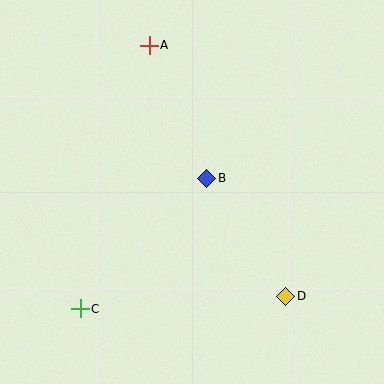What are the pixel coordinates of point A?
Point A is at (149, 45).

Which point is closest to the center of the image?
Point B at (207, 178) is closest to the center.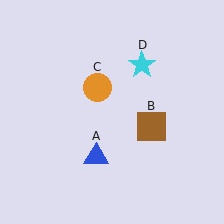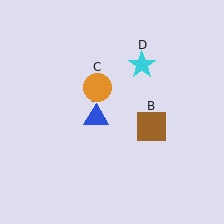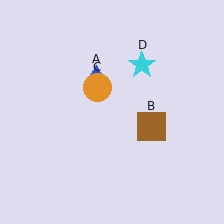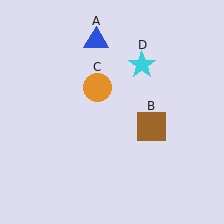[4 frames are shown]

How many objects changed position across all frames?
1 object changed position: blue triangle (object A).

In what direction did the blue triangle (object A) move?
The blue triangle (object A) moved up.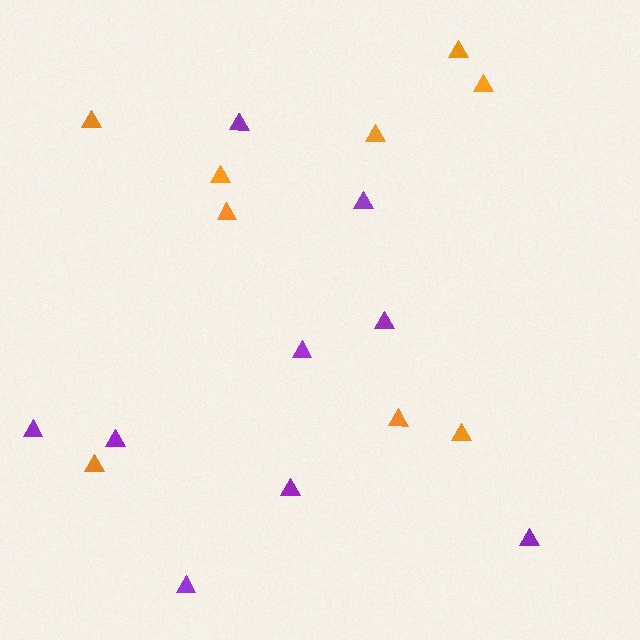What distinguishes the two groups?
There are 2 groups: one group of orange triangles (9) and one group of purple triangles (9).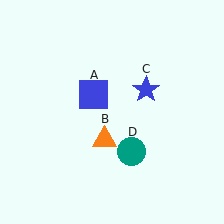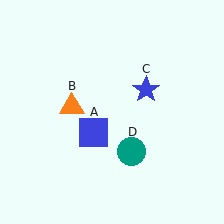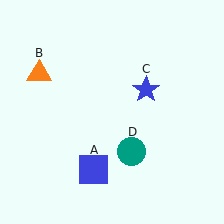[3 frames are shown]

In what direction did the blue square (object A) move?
The blue square (object A) moved down.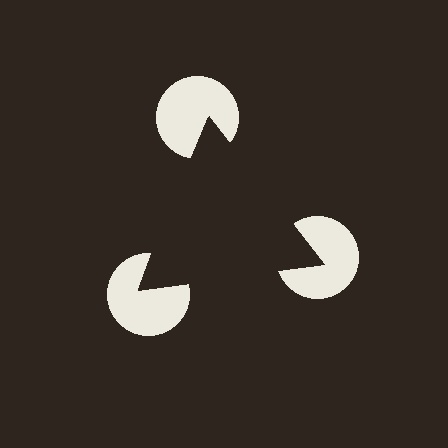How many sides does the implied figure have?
3 sides.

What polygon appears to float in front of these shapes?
An illusory triangle — its edges are inferred from the aligned wedge cuts in the pac-man discs, not physically drawn.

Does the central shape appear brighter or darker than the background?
It typically appears slightly darker than the background, even though no actual brightness change is drawn.